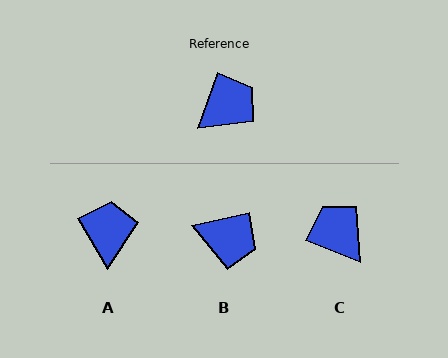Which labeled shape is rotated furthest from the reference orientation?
C, about 87 degrees away.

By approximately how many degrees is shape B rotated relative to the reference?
Approximately 58 degrees clockwise.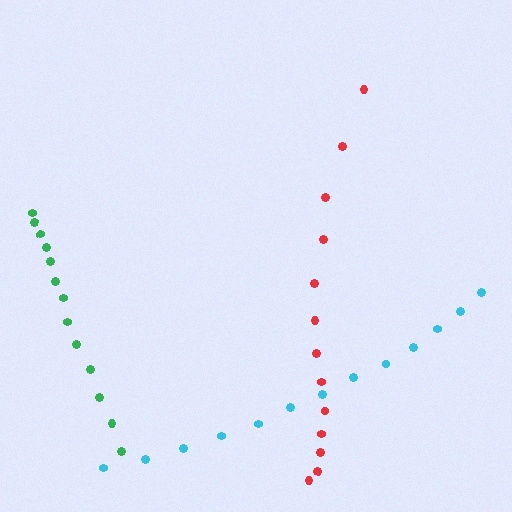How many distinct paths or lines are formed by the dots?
There are 3 distinct paths.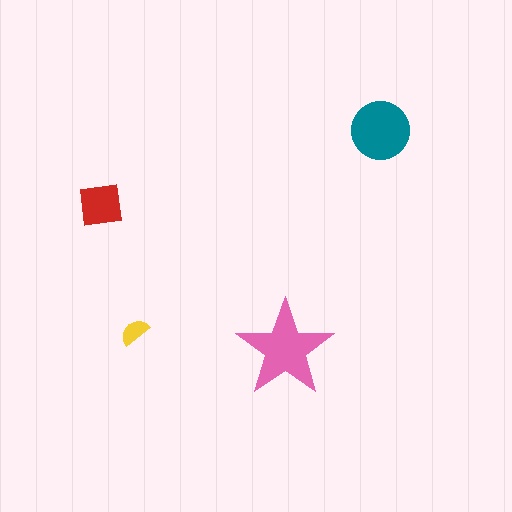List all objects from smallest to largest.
The yellow semicircle, the red square, the teal circle, the pink star.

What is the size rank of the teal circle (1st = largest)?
2nd.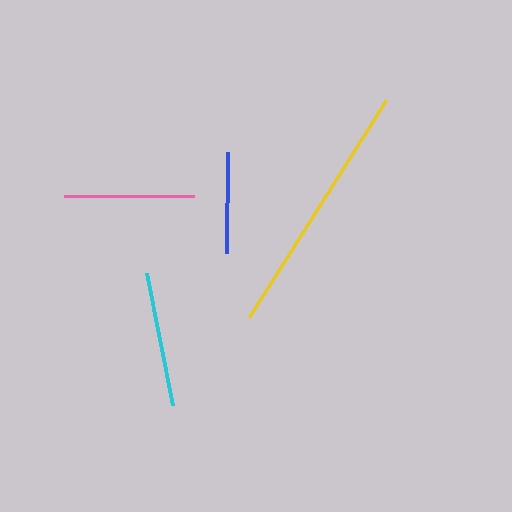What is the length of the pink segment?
The pink segment is approximately 129 pixels long.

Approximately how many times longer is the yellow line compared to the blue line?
The yellow line is approximately 2.6 times the length of the blue line.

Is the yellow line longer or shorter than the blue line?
The yellow line is longer than the blue line.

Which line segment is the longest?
The yellow line is the longest at approximately 257 pixels.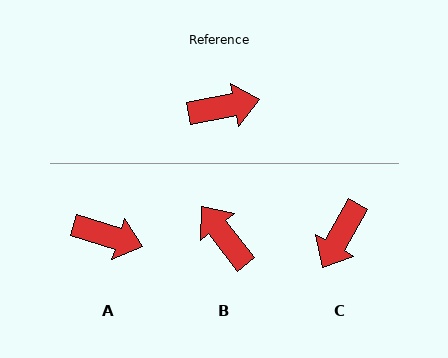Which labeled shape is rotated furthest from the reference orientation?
C, about 130 degrees away.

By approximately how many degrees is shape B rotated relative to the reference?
Approximately 117 degrees counter-clockwise.